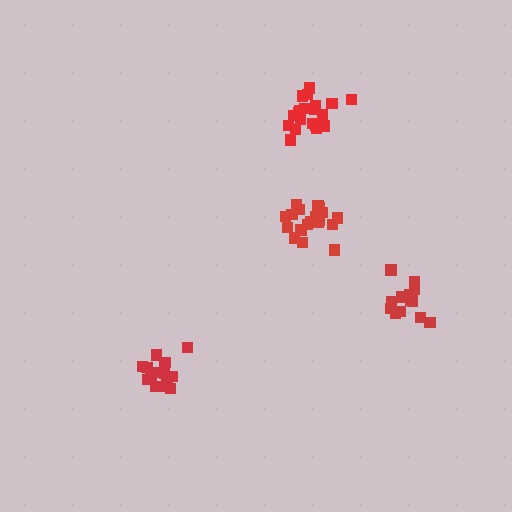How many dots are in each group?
Group 1: 20 dots, Group 2: 15 dots, Group 3: 21 dots, Group 4: 15 dots (71 total).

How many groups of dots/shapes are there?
There are 4 groups.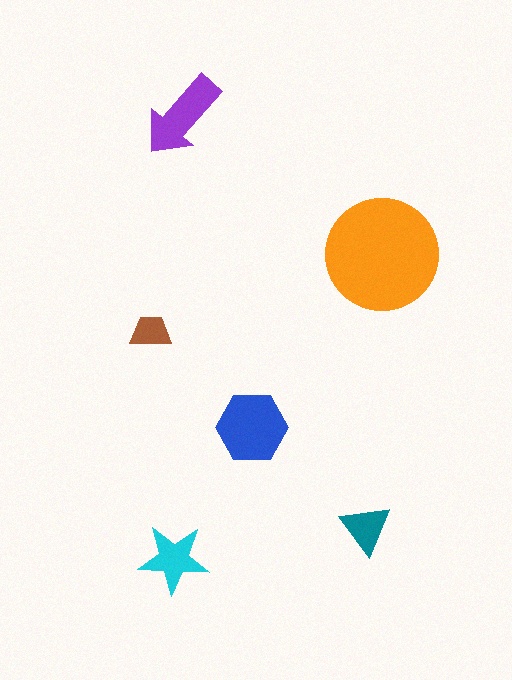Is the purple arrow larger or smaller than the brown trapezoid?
Larger.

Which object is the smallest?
The brown trapezoid.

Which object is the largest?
The orange circle.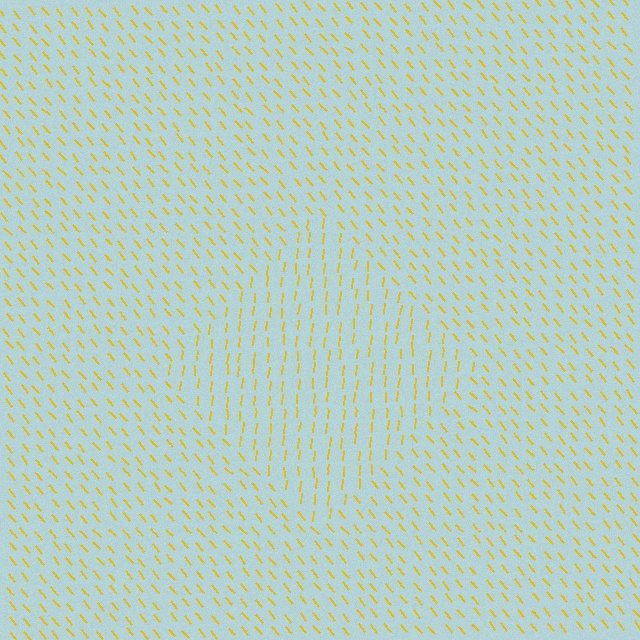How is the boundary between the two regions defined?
The boundary is defined purely by a change in line orientation (approximately 45 degrees difference). All lines are the same color and thickness.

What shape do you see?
I see a diamond.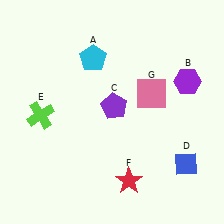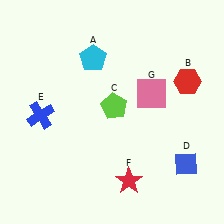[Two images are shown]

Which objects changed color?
B changed from purple to red. C changed from purple to lime. E changed from lime to blue.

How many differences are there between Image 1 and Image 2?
There are 3 differences between the two images.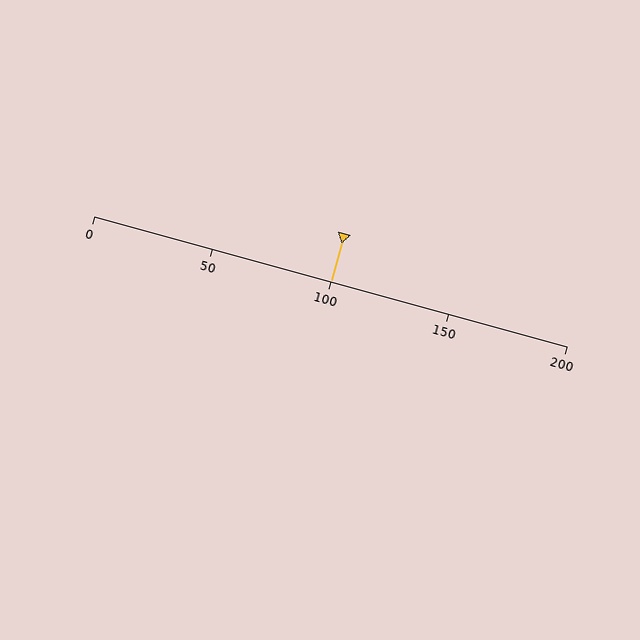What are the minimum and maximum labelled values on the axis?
The axis runs from 0 to 200.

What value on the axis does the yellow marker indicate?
The marker indicates approximately 100.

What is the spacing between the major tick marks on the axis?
The major ticks are spaced 50 apart.